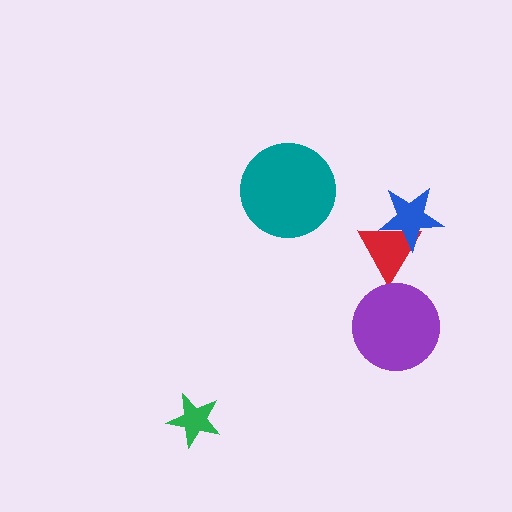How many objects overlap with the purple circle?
0 objects overlap with the purple circle.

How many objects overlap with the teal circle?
0 objects overlap with the teal circle.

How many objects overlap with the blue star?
1 object overlaps with the blue star.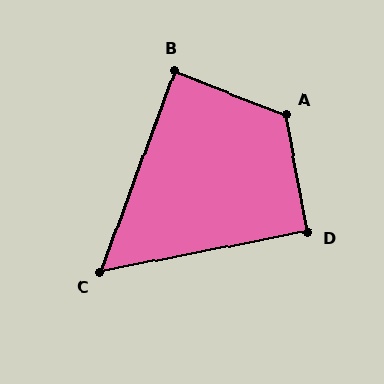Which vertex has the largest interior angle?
A, at approximately 121 degrees.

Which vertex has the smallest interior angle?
C, at approximately 59 degrees.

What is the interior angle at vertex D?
Approximately 91 degrees (approximately right).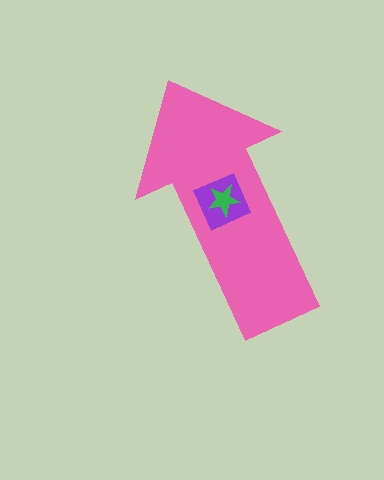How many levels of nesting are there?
3.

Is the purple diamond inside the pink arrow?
Yes.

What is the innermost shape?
The green star.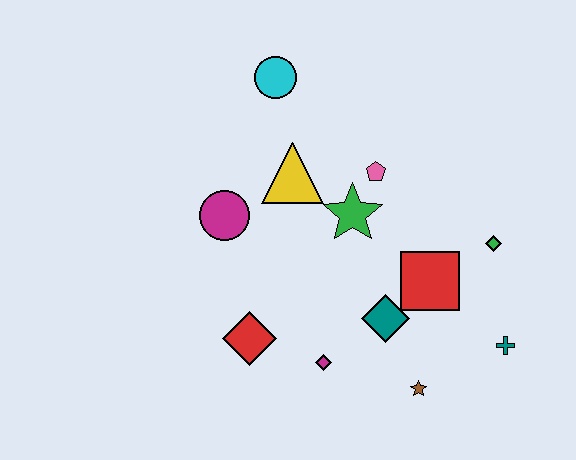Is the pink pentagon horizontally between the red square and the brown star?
No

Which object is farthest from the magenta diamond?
The cyan circle is farthest from the magenta diamond.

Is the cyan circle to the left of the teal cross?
Yes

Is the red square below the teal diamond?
No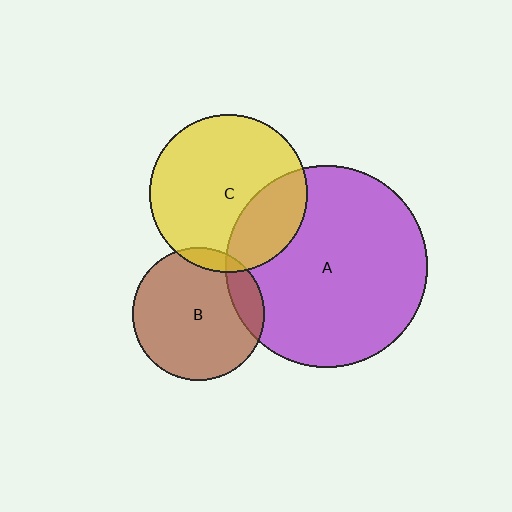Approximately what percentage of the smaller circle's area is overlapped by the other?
Approximately 25%.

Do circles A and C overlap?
Yes.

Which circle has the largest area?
Circle A (purple).